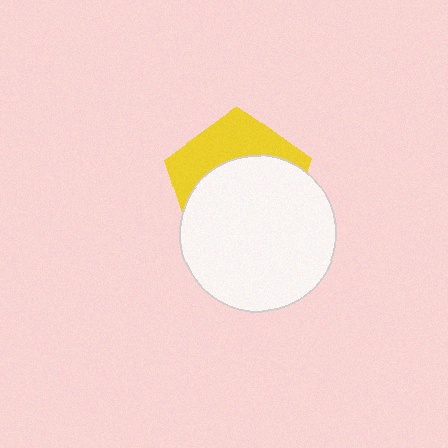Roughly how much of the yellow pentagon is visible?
A small part of it is visible (roughly 37%).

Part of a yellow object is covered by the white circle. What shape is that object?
It is a pentagon.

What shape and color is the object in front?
The object in front is a white circle.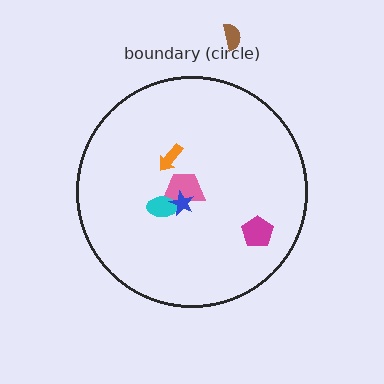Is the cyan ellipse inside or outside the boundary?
Inside.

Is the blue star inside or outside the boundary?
Inside.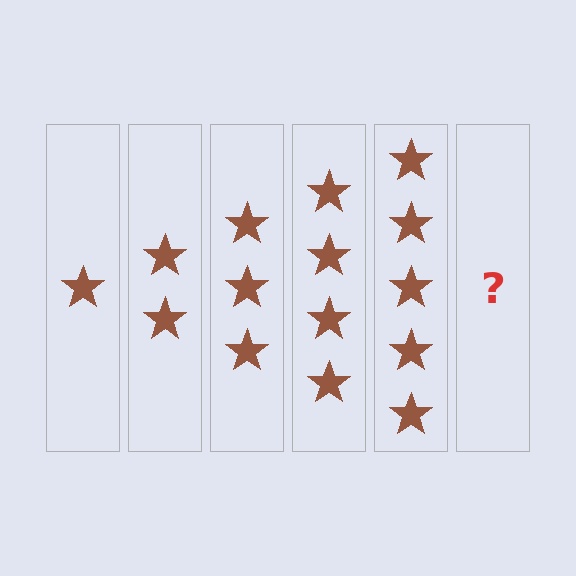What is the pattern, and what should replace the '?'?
The pattern is that each step adds one more star. The '?' should be 6 stars.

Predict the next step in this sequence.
The next step is 6 stars.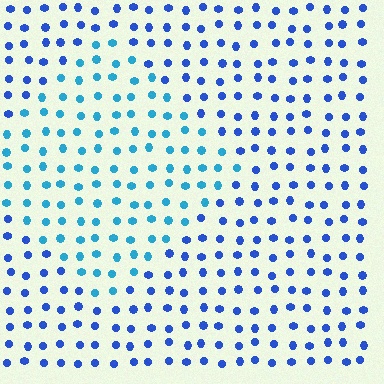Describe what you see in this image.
The image is filled with small blue elements in a uniform arrangement. A diamond-shaped region is visible where the elements are tinted to a slightly different hue, forming a subtle color boundary.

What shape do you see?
I see a diamond.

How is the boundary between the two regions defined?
The boundary is defined purely by a slight shift in hue (about 31 degrees). Spacing, size, and orientation are identical on both sides.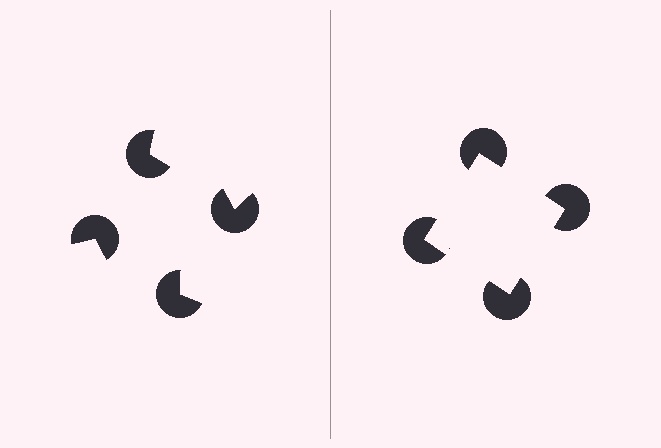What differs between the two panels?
The pac-man discs are positioned identically on both sides; only the wedge orientations differ. On the right they align to a square; on the left they are misaligned.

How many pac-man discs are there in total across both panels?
8 — 4 on each side.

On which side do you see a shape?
An illusory square appears on the right side. On the left side the wedge cuts are rotated, so no coherent shape forms.